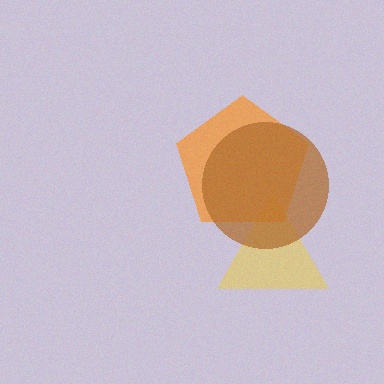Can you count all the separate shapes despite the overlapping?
Yes, there are 3 separate shapes.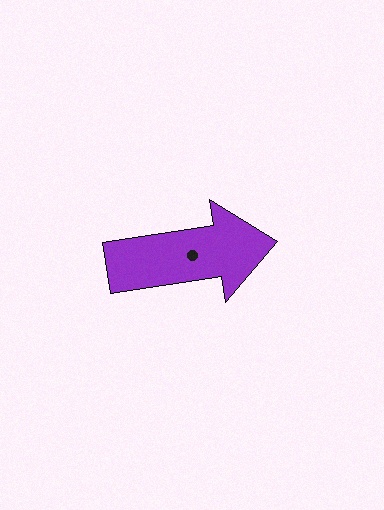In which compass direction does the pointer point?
East.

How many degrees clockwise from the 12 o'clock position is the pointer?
Approximately 81 degrees.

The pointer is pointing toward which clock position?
Roughly 3 o'clock.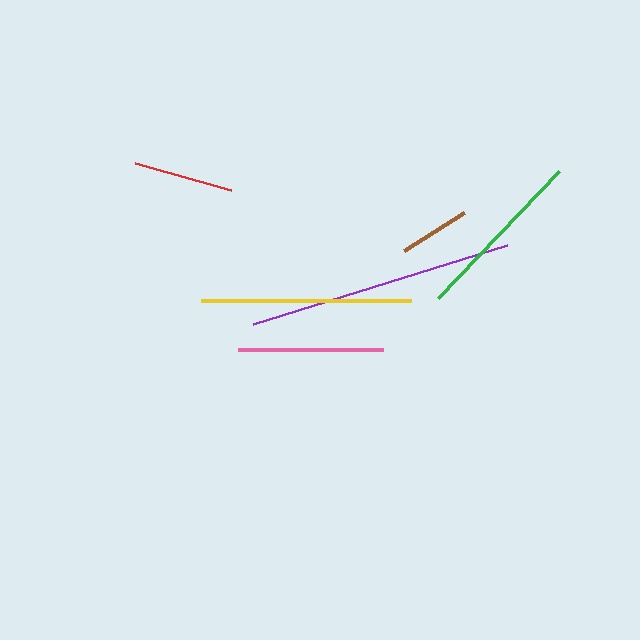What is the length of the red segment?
The red segment is approximately 100 pixels long.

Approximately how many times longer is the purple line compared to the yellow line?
The purple line is approximately 1.3 times the length of the yellow line.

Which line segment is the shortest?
The brown line is the shortest at approximately 71 pixels.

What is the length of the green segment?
The green segment is approximately 176 pixels long.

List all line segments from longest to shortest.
From longest to shortest: purple, yellow, green, pink, red, brown.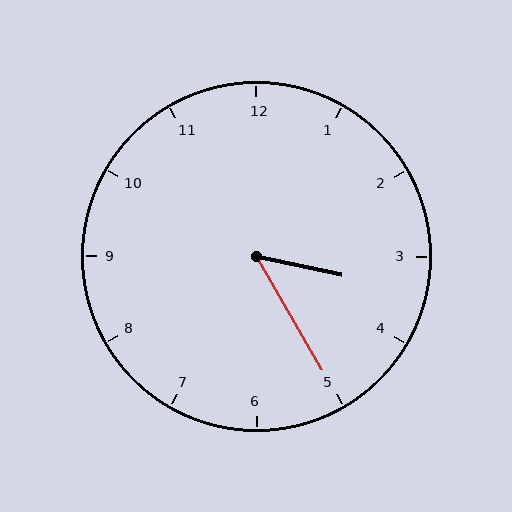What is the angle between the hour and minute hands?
Approximately 48 degrees.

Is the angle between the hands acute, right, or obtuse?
It is acute.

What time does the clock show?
3:25.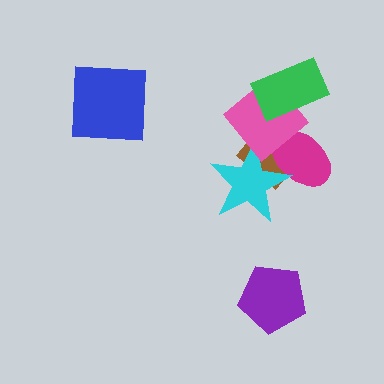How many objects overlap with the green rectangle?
1 object overlaps with the green rectangle.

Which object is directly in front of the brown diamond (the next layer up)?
The magenta ellipse is directly in front of the brown diamond.